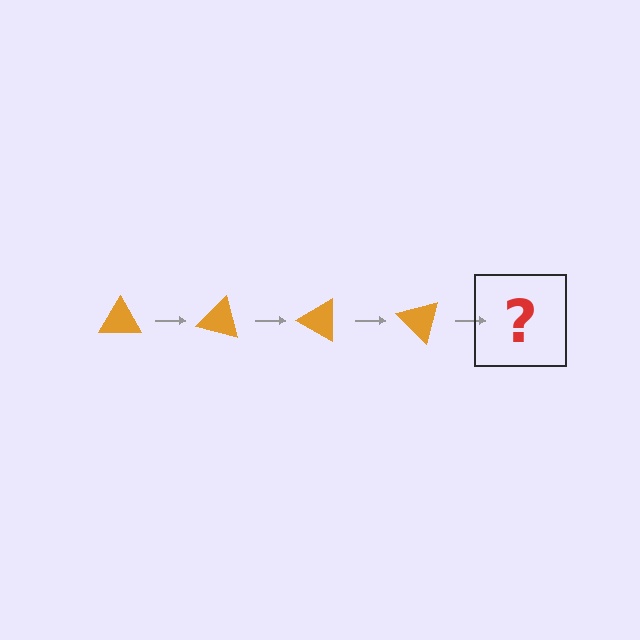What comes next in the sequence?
The next element should be an orange triangle rotated 60 degrees.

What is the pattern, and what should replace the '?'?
The pattern is that the triangle rotates 15 degrees each step. The '?' should be an orange triangle rotated 60 degrees.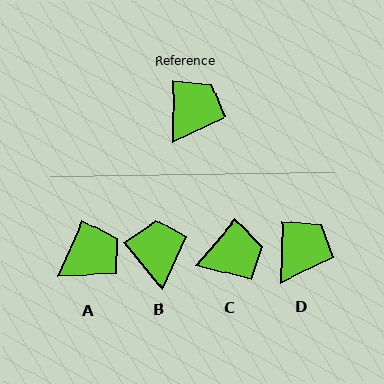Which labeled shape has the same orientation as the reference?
D.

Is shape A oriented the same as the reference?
No, it is off by about 23 degrees.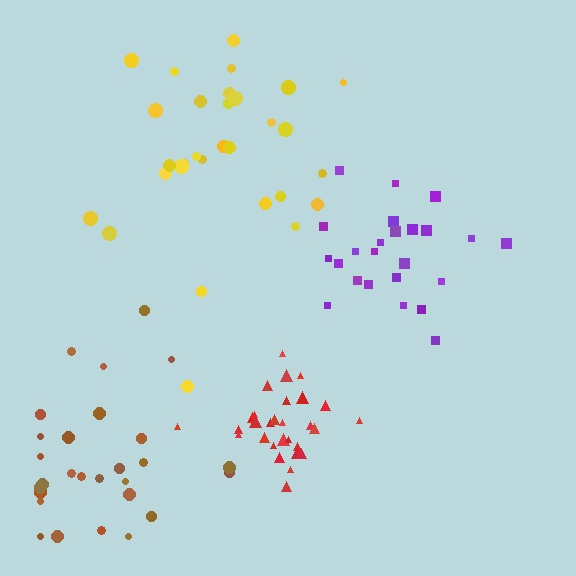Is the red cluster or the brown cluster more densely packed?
Red.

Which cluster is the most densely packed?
Red.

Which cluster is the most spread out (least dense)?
Brown.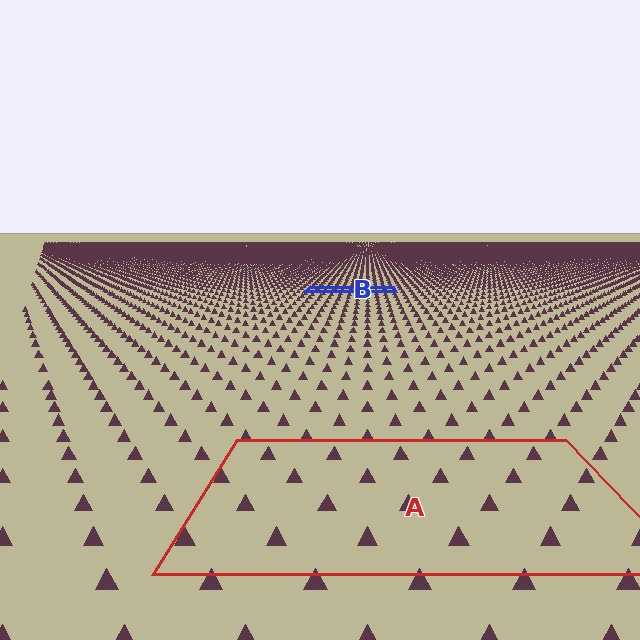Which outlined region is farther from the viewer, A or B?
Region B is farther from the viewer — the texture elements inside it appear smaller and more densely packed.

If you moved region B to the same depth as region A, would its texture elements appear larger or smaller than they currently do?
They would appear larger. At a closer depth, the same texture elements are projected at a bigger on-screen size.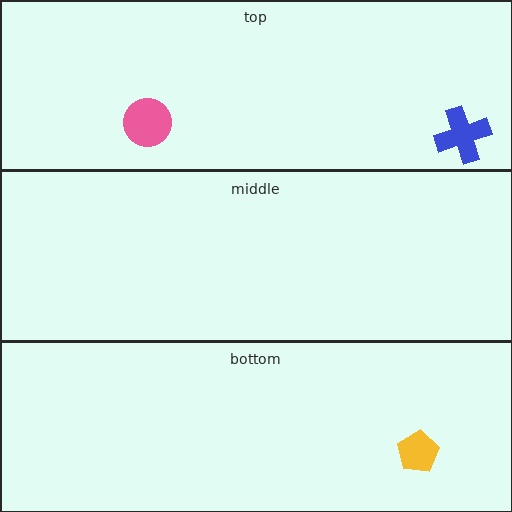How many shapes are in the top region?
2.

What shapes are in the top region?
The blue cross, the pink circle.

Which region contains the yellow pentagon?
The bottom region.